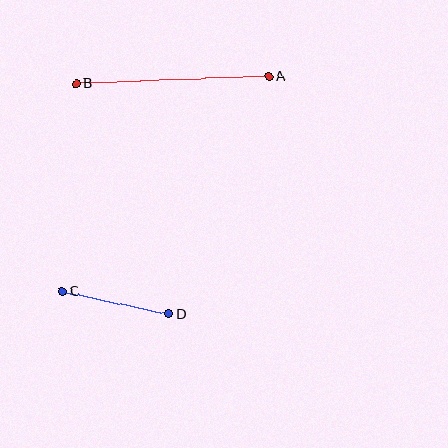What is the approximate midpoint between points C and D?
The midpoint is at approximately (116, 303) pixels.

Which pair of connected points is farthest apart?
Points A and B are farthest apart.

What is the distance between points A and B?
The distance is approximately 193 pixels.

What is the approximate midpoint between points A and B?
The midpoint is at approximately (172, 80) pixels.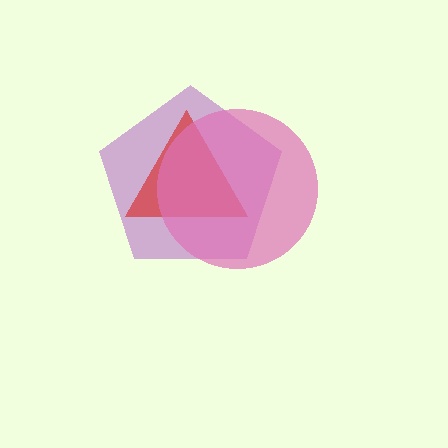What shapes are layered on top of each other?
The layered shapes are: a purple pentagon, a red triangle, a pink circle.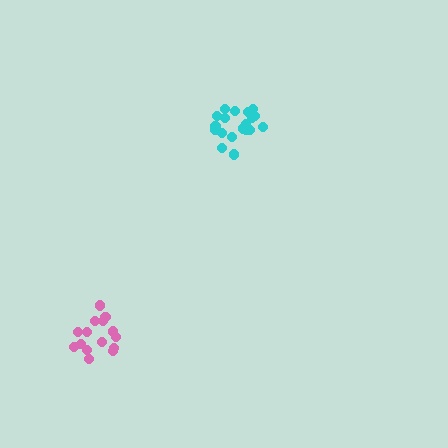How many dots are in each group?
Group 1: 19 dots, Group 2: 15 dots (34 total).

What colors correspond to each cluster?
The clusters are colored: cyan, pink.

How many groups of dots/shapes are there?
There are 2 groups.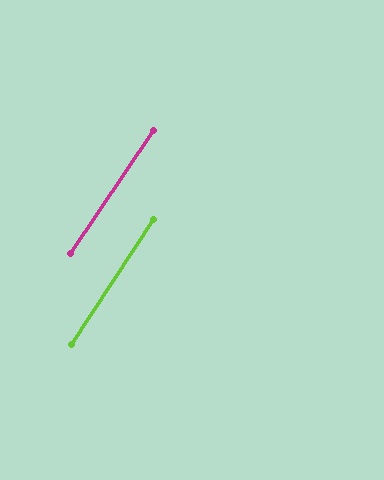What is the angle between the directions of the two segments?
Approximately 0 degrees.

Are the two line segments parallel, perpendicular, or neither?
Parallel — their directions differ by only 0.4°.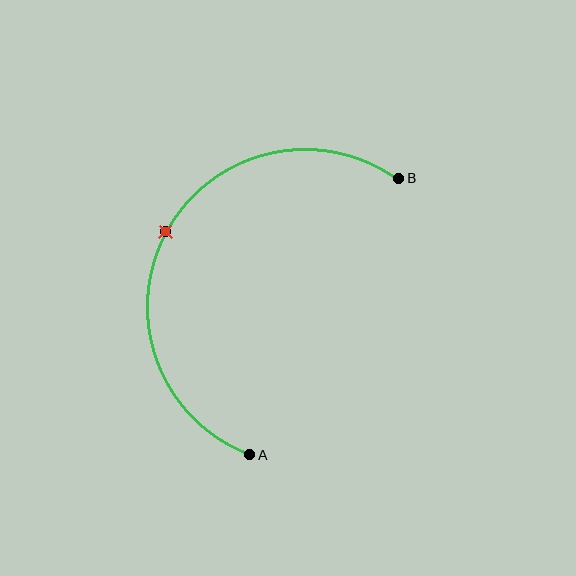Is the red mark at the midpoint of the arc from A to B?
Yes. The red mark lies on the arc at equal arc-length from both A and B — it is the arc midpoint.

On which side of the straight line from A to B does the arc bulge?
The arc bulges to the left of the straight line connecting A and B.